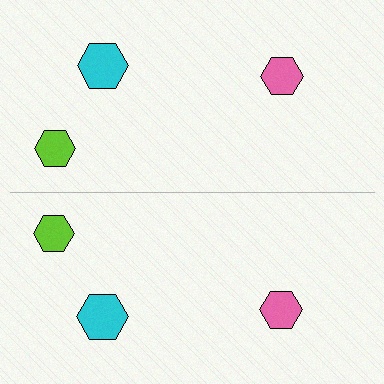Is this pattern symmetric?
Yes, this pattern has bilateral (reflection) symmetry.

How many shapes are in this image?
There are 6 shapes in this image.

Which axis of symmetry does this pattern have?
The pattern has a horizontal axis of symmetry running through the center of the image.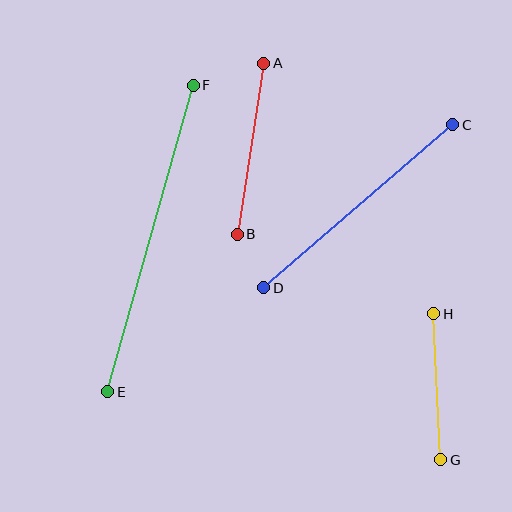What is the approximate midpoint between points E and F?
The midpoint is at approximately (151, 238) pixels.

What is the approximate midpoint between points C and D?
The midpoint is at approximately (358, 206) pixels.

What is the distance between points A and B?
The distance is approximately 173 pixels.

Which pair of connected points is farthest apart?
Points E and F are farthest apart.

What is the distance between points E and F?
The distance is approximately 318 pixels.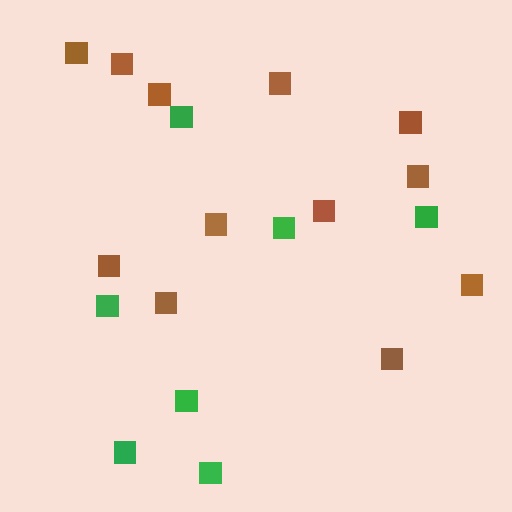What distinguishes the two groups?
There are 2 groups: one group of green squares (7) and one group of brown squares (12).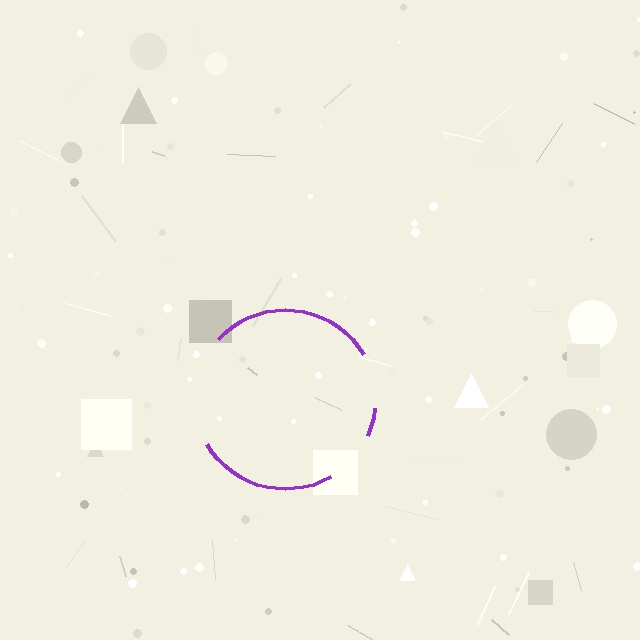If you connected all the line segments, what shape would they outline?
They would outline a circle.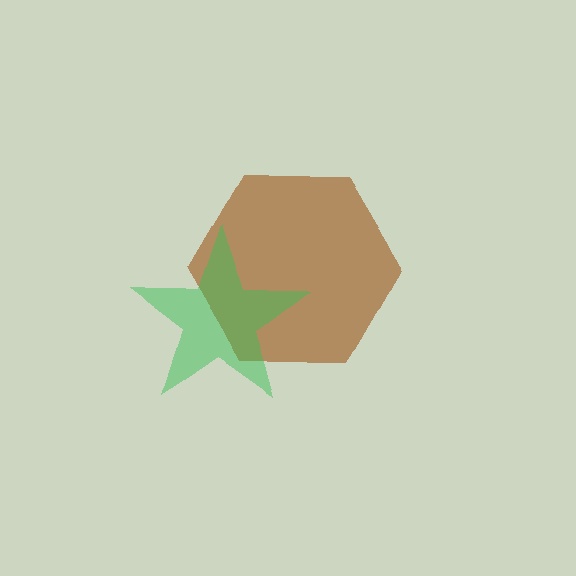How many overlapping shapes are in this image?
There are 2 overlapping shapes in the image.